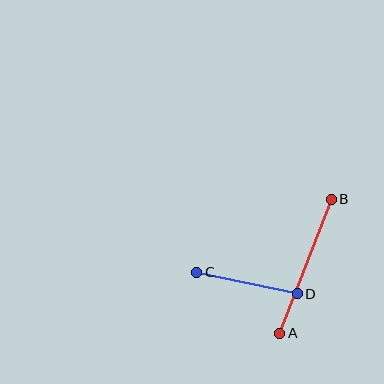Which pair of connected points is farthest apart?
Points A and B are farthest apart.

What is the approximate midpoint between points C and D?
The midpoint is at approximately (247, 283) pixels.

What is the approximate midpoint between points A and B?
The midpoint is at approximately (306, 266) pixels.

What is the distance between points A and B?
The distance is approximately 144 pixels.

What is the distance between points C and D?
The distance is approximately 103 pixels.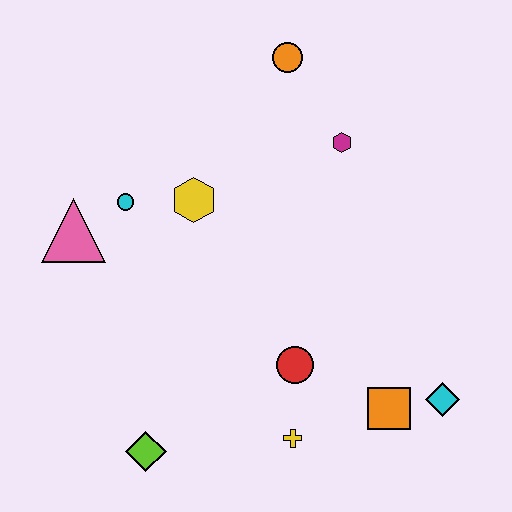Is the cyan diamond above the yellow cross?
Yes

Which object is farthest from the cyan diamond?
The pink triangle is farthest from the cyan diamond.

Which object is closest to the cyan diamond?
The orange square is closest to the cyan diamond.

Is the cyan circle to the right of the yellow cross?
No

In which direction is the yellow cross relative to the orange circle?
The yellow cross is below the orange circle.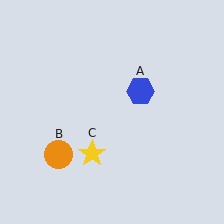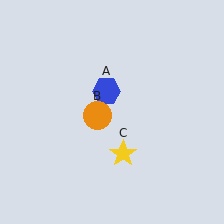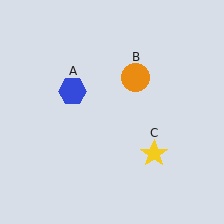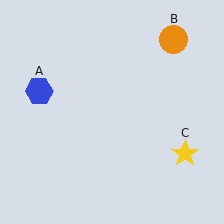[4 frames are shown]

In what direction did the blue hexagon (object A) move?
The blue hexagon (object A) moved left.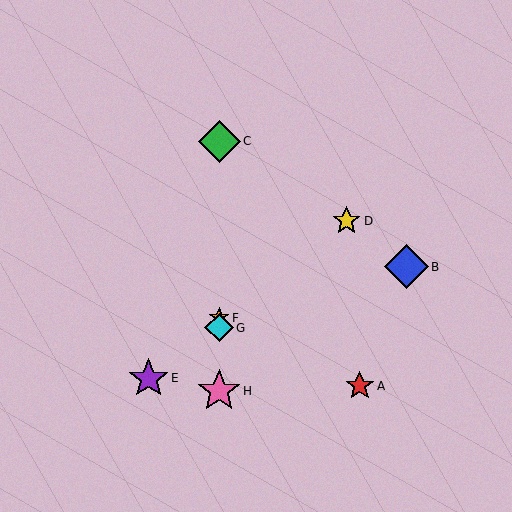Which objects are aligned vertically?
Objects C, F, G, H are aligned vertically.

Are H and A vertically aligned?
No, H is at x≈219 and A is at x≈360.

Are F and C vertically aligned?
Yes, both are at x≈219.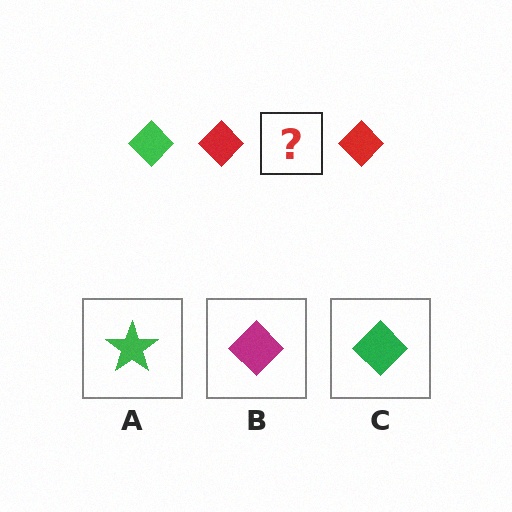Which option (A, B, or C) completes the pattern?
C.